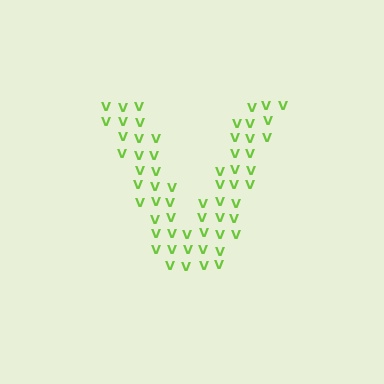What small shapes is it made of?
It is made of small letter V's.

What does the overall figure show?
The overall figure shows the letter V.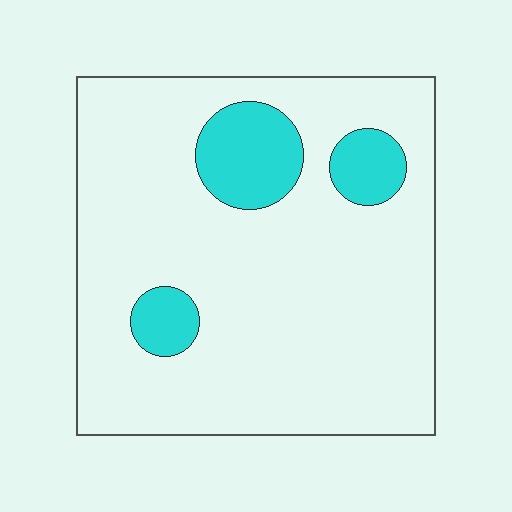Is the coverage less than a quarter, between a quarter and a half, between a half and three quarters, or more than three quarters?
Less than a quarter.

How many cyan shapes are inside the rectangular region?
3.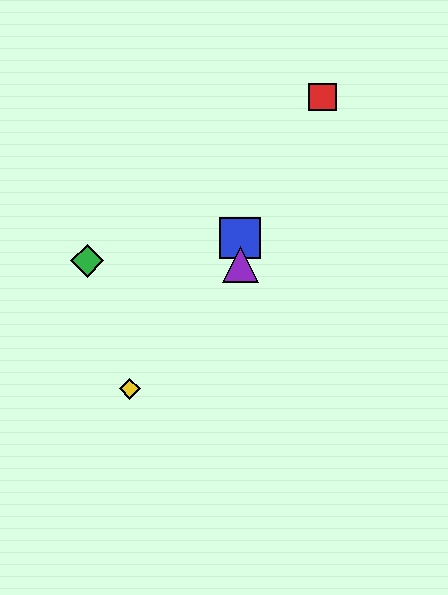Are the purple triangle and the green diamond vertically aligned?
No, the purple triangle is at x≈240 and the green diamond is at x≈87.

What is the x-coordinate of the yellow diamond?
The yellow diamond is at x≈130.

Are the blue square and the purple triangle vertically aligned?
Yes, both are at x≈240.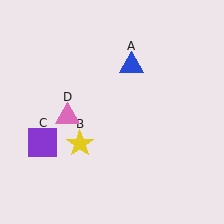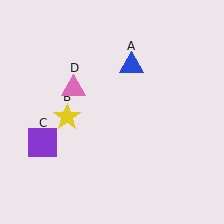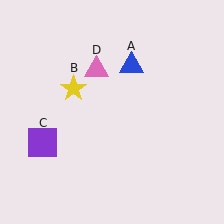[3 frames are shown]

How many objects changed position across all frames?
2 objects changed position: yellow star (object B), pink triangle (object D).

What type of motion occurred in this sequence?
The yellow star (object B), pink triangle (object D) rotated clockwise around the center of the scene.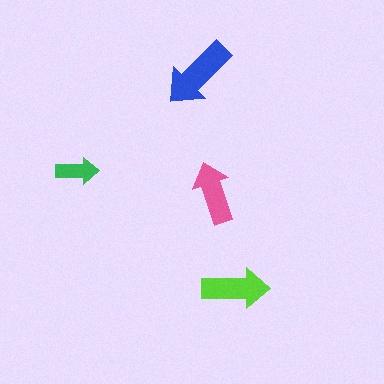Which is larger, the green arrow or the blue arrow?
The blue one.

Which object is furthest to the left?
The green arrow is leftmost.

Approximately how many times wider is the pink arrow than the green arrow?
About 1.5 times wider.